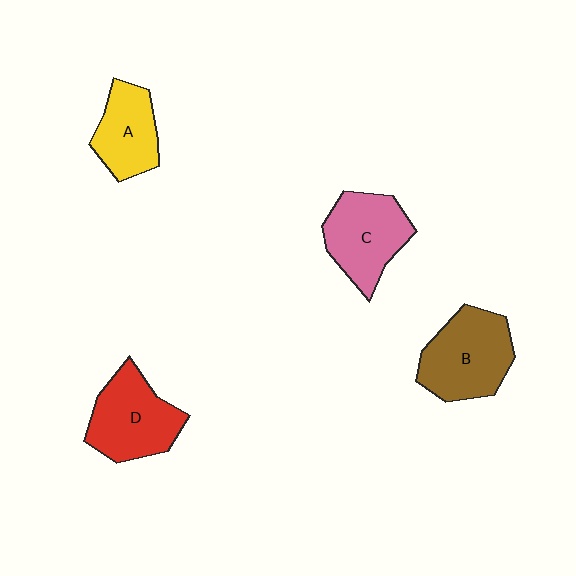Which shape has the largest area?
Shape B (brown).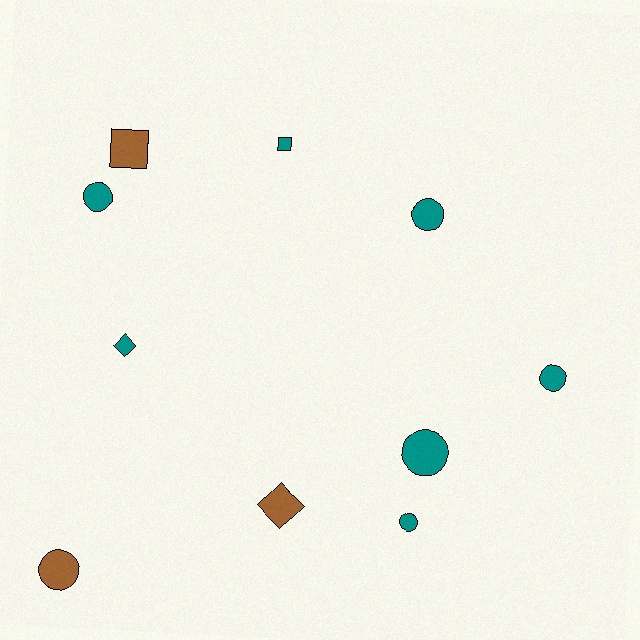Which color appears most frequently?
Teal, with 7 objects.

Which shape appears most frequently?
Circle, with 6 objects.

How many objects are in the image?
There are 10 objects.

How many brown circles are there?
There is 1 brown circle.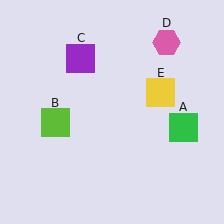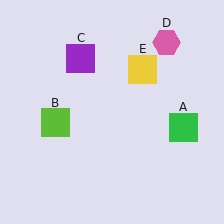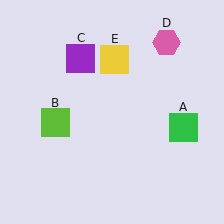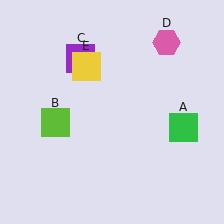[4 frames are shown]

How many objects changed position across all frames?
1 object changed position: yellow square (object E).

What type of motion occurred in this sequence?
The yellow square (object E) rotated counterclockwise around the center of the scene.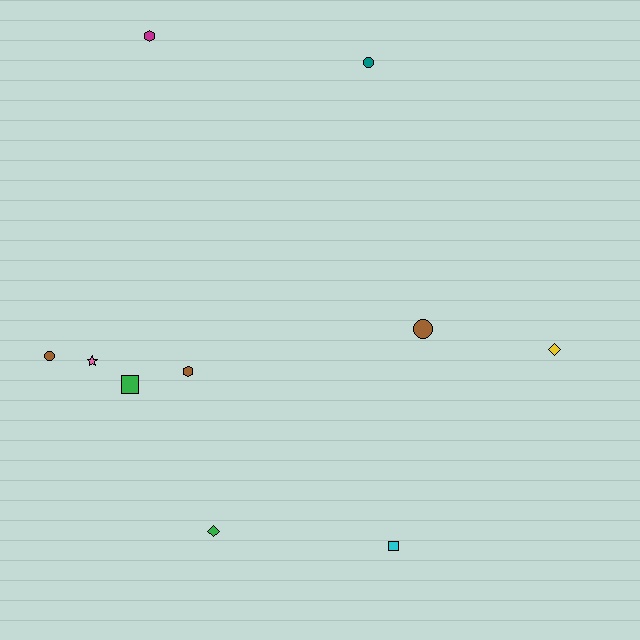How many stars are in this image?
There is 1 star.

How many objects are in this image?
There are 10 objects.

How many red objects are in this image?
There are no red objects.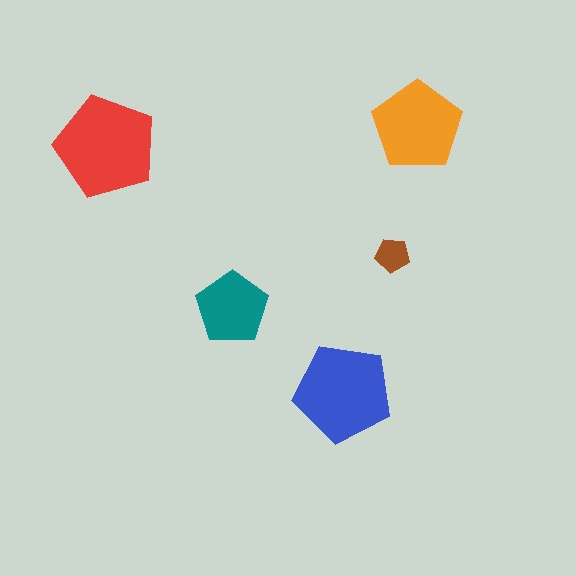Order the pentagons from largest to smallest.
the red one, the blue one, the orange one, the teal one, the brown one.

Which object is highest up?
The orange pentagon is topmost.